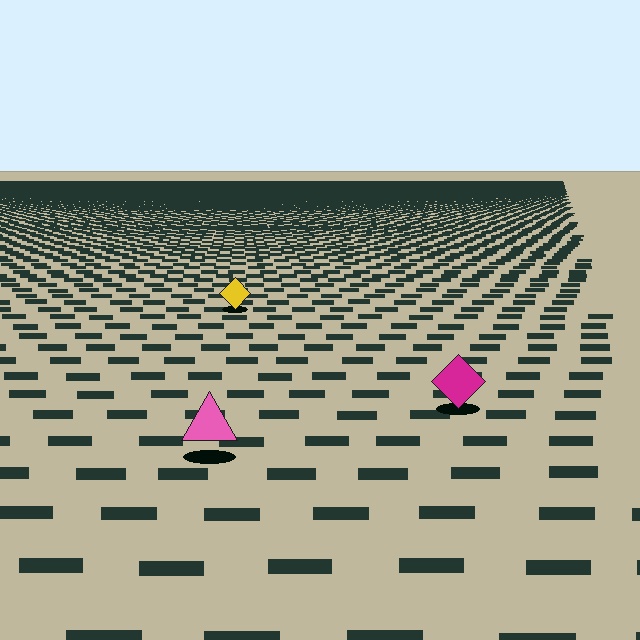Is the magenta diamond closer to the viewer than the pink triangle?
No. The pink triangle is closer — you can tell from the texture gradient: the ground texture is coarser near it.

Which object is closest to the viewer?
The pink triangle is closest. The texture marks near it are larger and more spread out.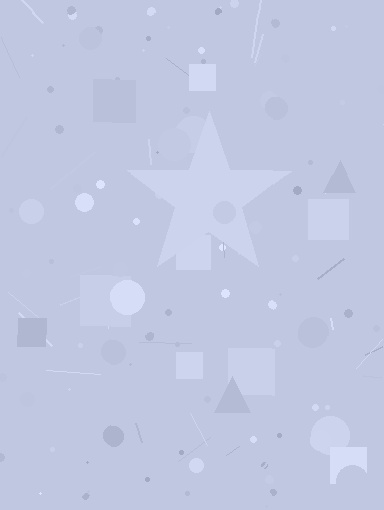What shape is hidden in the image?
A star is hidden in the image.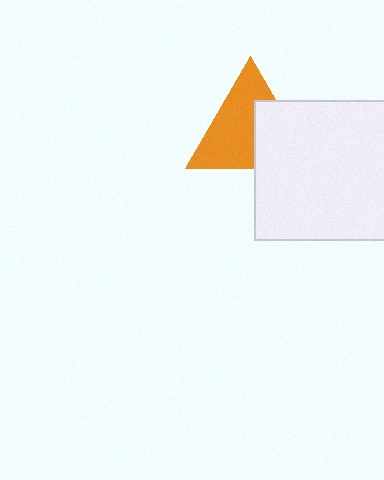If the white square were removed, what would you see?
You would see the complete orange triangle.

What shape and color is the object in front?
The object in front is a white square.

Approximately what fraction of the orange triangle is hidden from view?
Roughly 40% of the orange triangle is hidden behind the white square.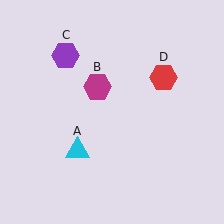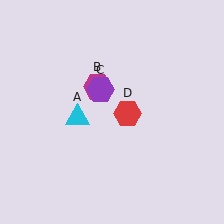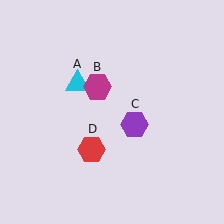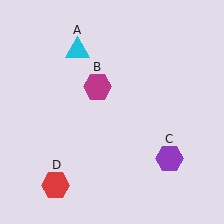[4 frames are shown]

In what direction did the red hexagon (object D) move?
The red hexagon (object D) moved down and to the left.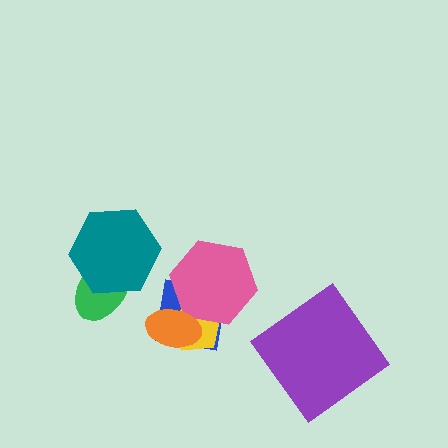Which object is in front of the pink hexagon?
The orange ellipse is in front of the pink hexagon.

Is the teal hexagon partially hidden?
No, no other shape covers it.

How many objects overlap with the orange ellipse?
3 objects overlap with the orange ellipse.